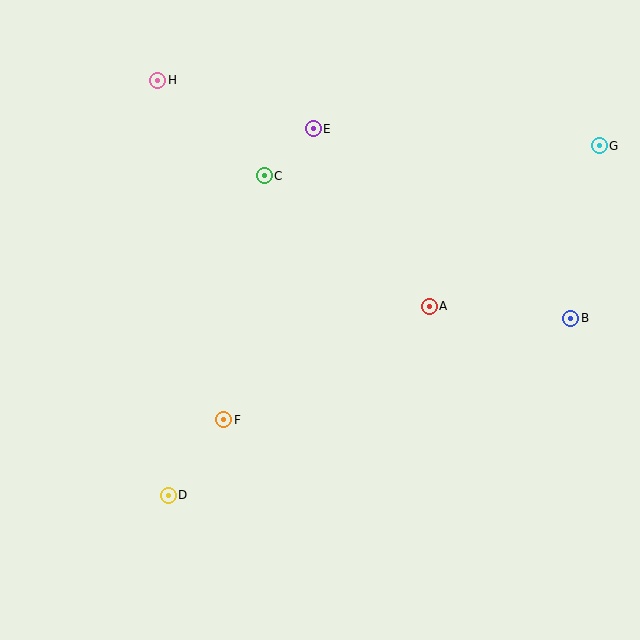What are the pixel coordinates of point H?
Point H is at (158, 80).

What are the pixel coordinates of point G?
Point G is at (599, 146).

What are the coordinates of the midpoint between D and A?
The midpoint between D and A is at (299, 401).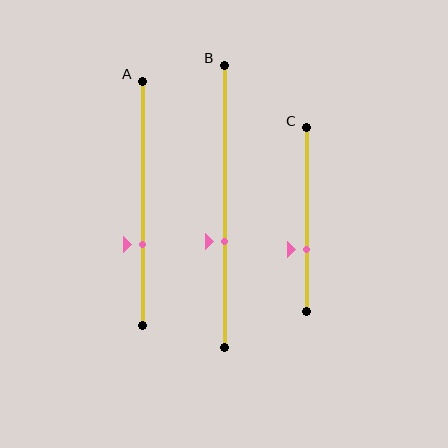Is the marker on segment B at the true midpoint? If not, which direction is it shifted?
No, the marker on segment B is shifted downward by about 12% of the segment length.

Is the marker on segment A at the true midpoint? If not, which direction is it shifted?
No, the marker on segment A is shifted downward by about 17% of the segment length.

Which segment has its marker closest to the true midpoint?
Segment B has its marker closest to the true midpoint.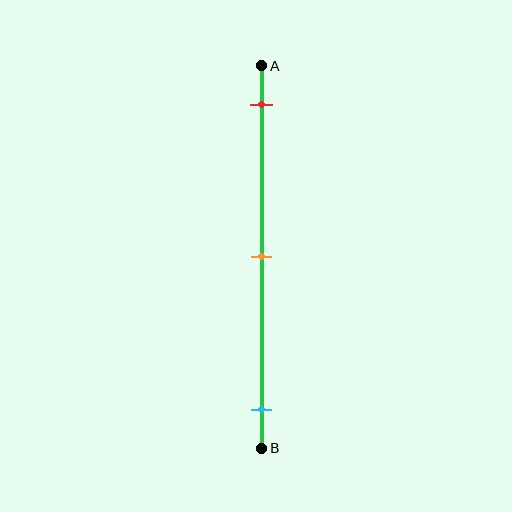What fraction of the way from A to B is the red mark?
The red mark is approximately 10% (0.1) of the way from A to B.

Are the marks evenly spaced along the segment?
Yes, the marks are approximately evenly spaced.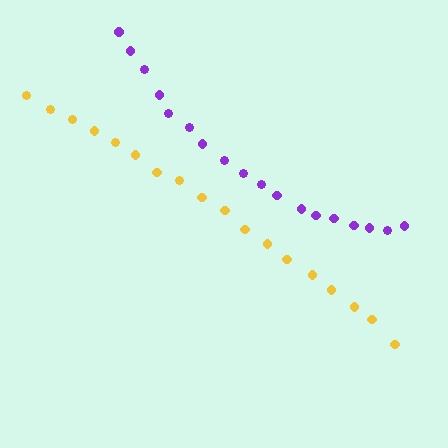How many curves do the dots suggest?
There are 2 distinct paths.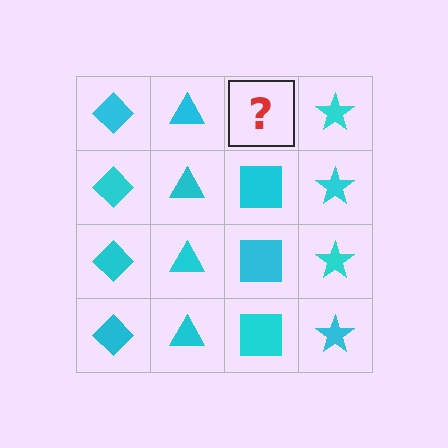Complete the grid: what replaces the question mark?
The question mark should be replaced with a cyan square.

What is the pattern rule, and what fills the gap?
The rule is that each column has a consistent shape. The gap should be filled with a cyan square.